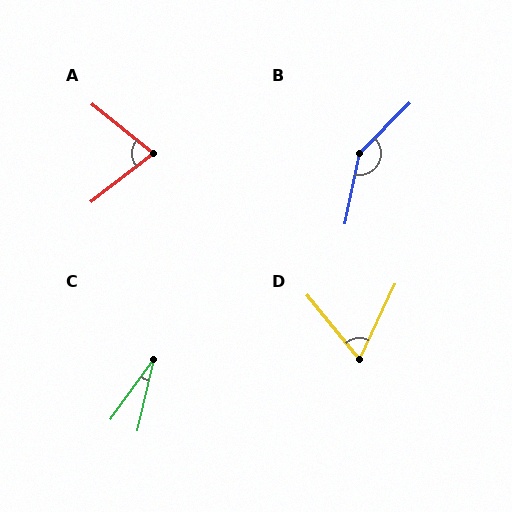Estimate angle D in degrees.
Approximately 65 degrees.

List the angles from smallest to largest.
C (23°), D (65°), A (77°), B (146°).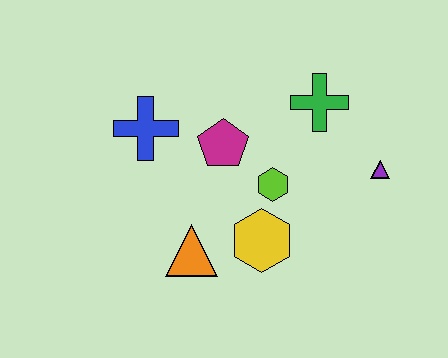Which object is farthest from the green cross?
The orange triangle is farthest from the green cross.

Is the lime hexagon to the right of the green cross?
No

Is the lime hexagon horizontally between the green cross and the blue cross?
Yes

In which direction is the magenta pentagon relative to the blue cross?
The magenta pentagon is to the right of the blue cross.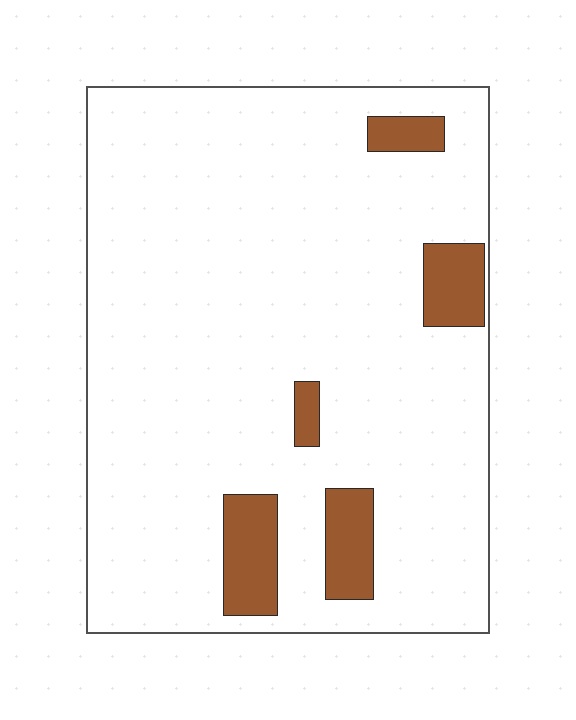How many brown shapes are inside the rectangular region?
5.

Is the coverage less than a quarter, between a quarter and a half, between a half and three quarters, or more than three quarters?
Less than a quarter.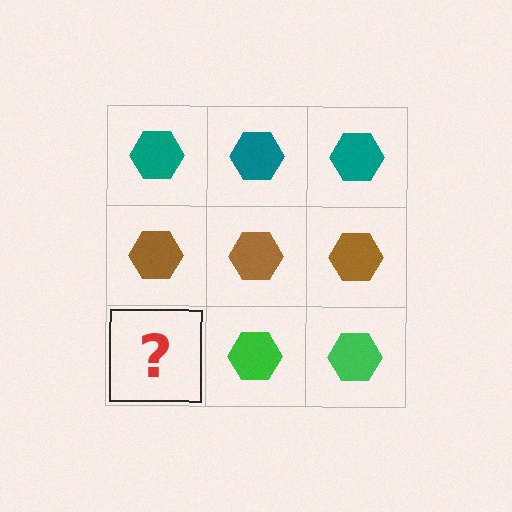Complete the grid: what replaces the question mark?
The question mark should be replaced with a green hexagon.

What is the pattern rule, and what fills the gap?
The rule is that each row has a consistent color. The gap should be filled with a green hexagon.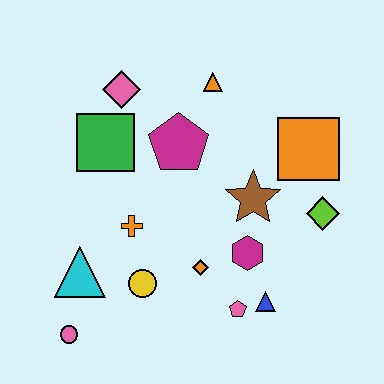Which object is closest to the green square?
The pink diamond is closest to the green square.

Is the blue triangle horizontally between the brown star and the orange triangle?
No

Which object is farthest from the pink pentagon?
The pink diamond is farthest from the pink pentagon.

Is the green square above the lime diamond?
Yes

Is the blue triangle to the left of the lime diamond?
Yes